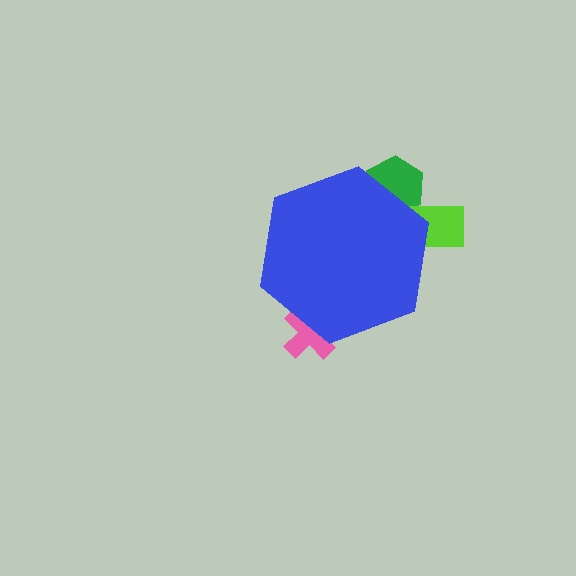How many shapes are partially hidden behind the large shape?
3 shapes are partially hidden.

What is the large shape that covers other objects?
A blue hexagon.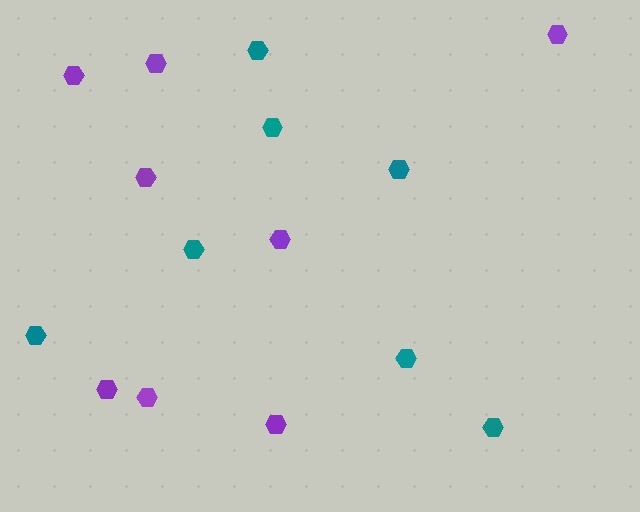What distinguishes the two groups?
There are 2 groups: one group of teal hexagons (7) and one group of purple hexagons (8).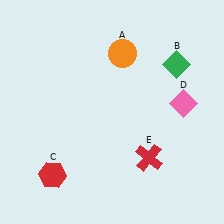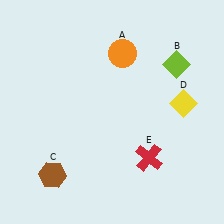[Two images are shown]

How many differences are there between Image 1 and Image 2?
There are 3 differences between the two images.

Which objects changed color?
B changed from green to lime. C changed from red to brown. D changed from pink to yellow.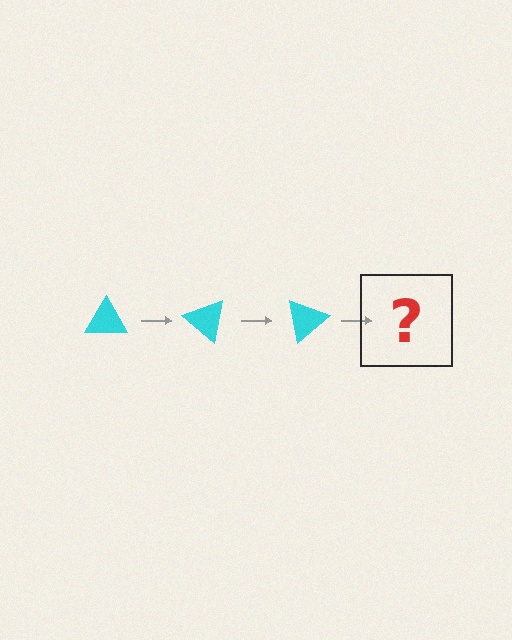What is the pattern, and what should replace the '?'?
The pattern is that the triangle rotates 40 degrees each step. The '?' should be a cyan triangle rotated 120 degrees.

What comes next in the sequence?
The next element should be a cyan triangle rotated 120 degrees.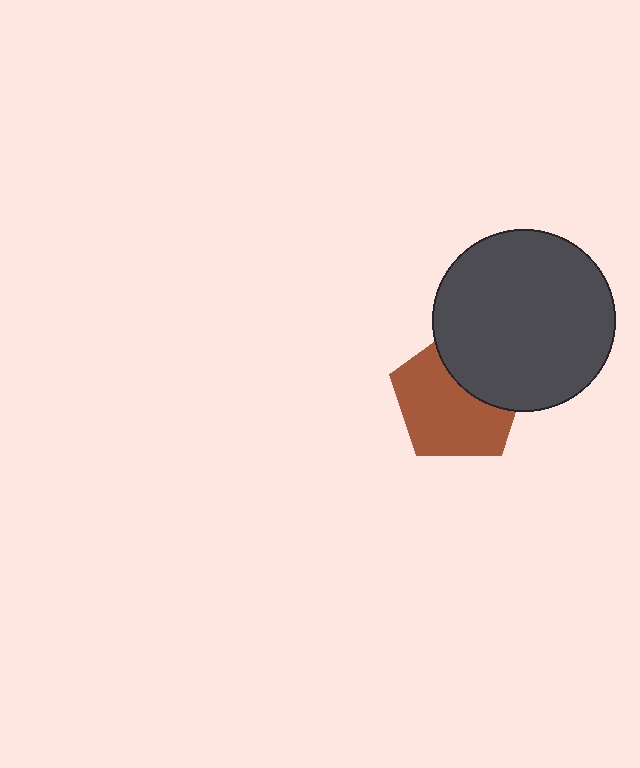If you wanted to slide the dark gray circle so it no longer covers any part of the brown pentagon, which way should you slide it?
Slide it toward the upper-right — that is the most direct way to separate the two shapes.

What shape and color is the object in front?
The object in front is a dark gray circle.